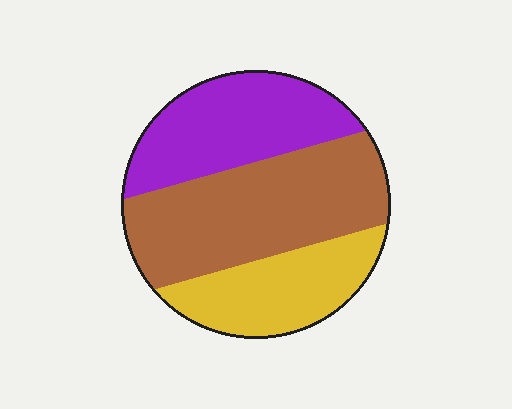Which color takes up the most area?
Brown, at roughly 45%.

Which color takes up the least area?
Yellow, at roughly 25%.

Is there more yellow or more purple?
Purple.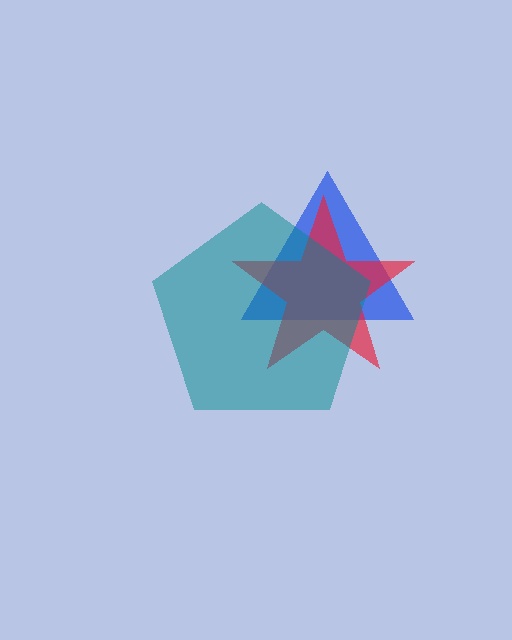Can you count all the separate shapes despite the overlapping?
Yes, there are 3 separate shapes.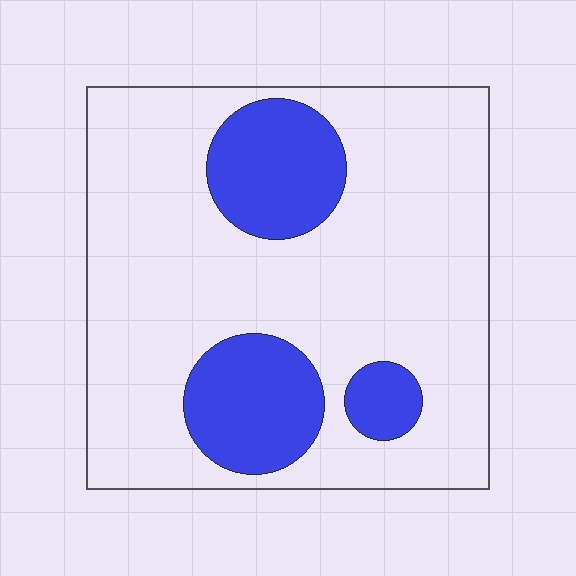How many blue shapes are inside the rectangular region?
3.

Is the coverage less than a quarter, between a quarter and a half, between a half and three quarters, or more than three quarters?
Less than a quarter.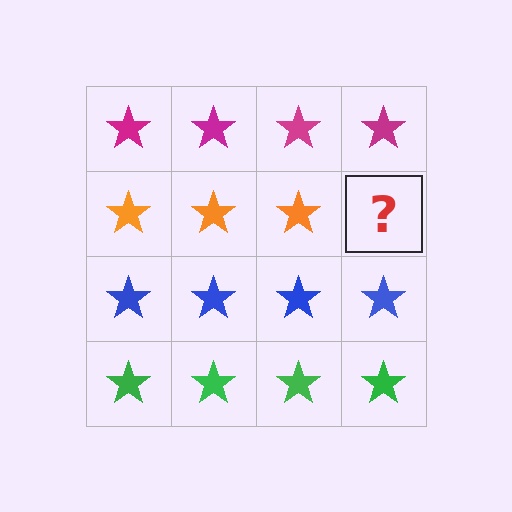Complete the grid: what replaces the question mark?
The question mark should be replaced with an orange star.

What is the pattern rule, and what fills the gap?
The rule is that each row has a consistent color. The gap should be filled with an orange star.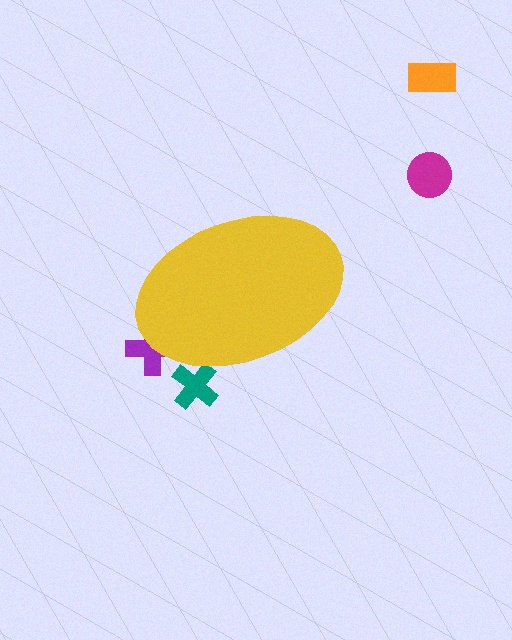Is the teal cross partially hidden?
Yes, the teal cross is partially hidden behind the yellow ellipse.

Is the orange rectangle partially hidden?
No, the orange rectangle is fully visible.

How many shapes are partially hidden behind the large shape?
2 shapes are partially hidden.